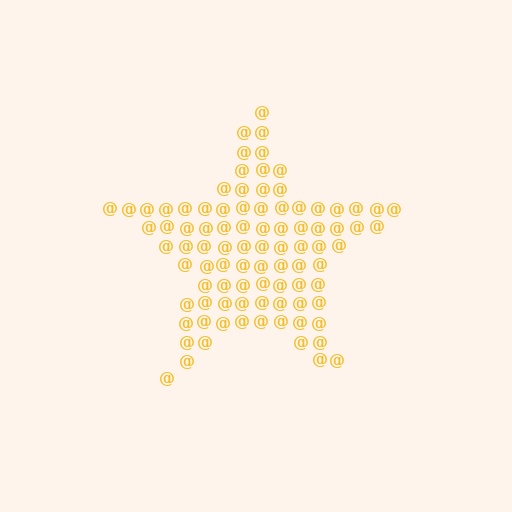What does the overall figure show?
The overall figure shows a star.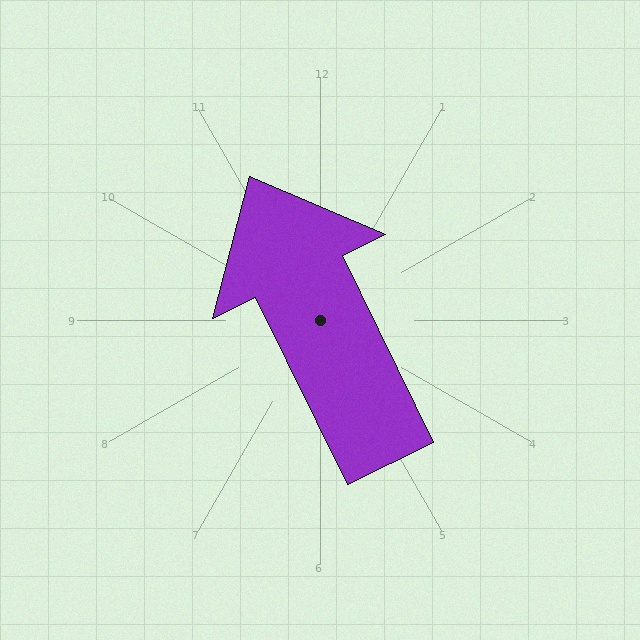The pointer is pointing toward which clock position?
Roughly 11 o'clock.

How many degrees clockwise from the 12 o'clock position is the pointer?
Approximately 334 degrees.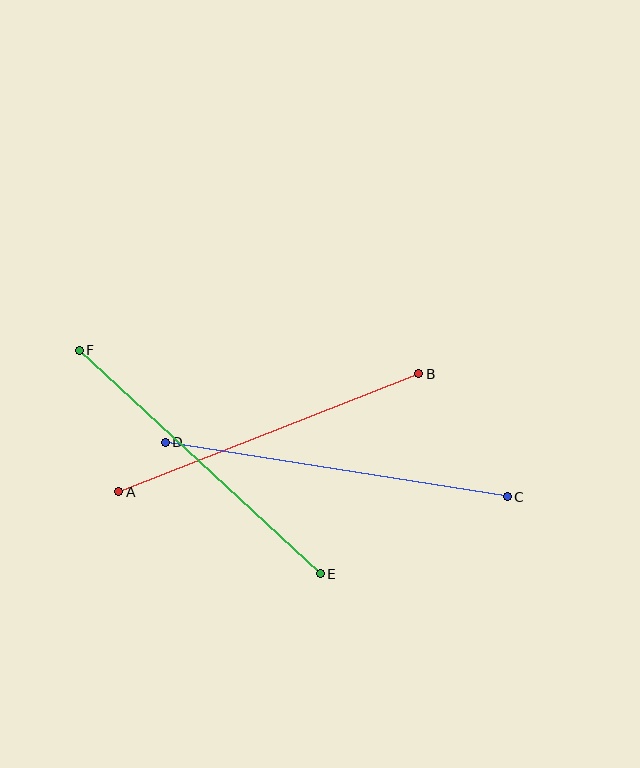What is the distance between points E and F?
The distance is approximately 329 pixels.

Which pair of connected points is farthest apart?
Points C and D are farthest apart.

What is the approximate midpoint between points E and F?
The midpoint is at approximately (200, 462) pixels.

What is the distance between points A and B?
The distance is approximately 322 pixels.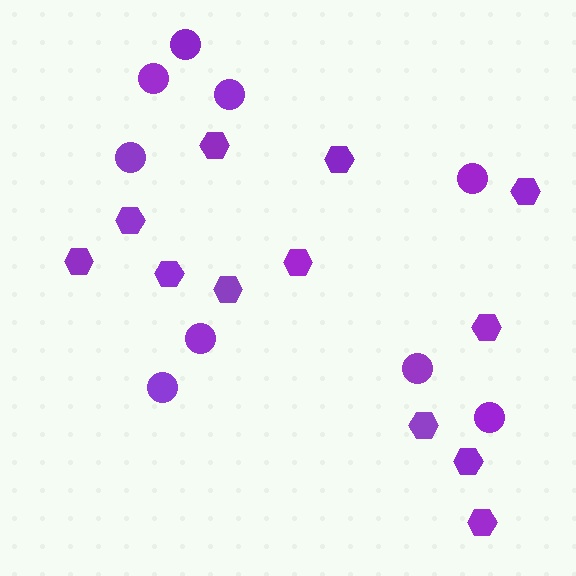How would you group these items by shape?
There are 2 groups: one group of hexagons (12) and one group of circles (9).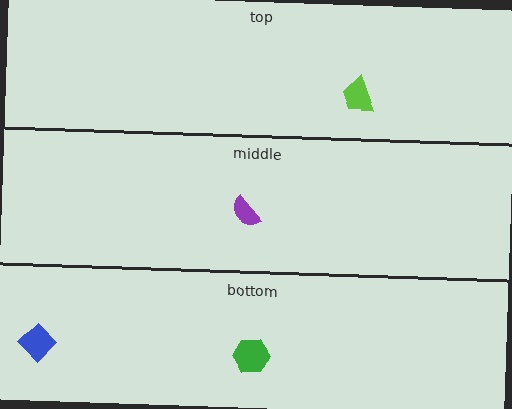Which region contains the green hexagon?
The bottom region.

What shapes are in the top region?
The lime trapezoid.